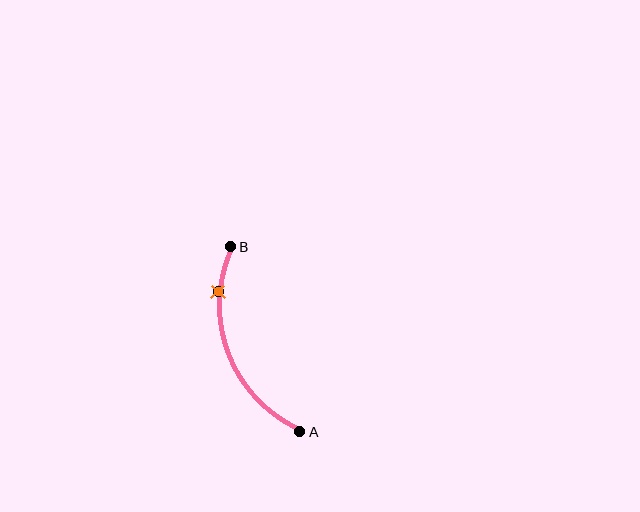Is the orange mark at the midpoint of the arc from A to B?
No. The orange mark lies on the arc but is closer to endpoint B. The arc midpoint would be at the point on the curve equidistant along the arc from both A and B.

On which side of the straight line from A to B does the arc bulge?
The arc bulges to the left of the straight line connecting A and B.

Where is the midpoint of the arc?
The arc midpoint is the point on the curve farthest from the straight line joining A and B. It sits to the left of that line.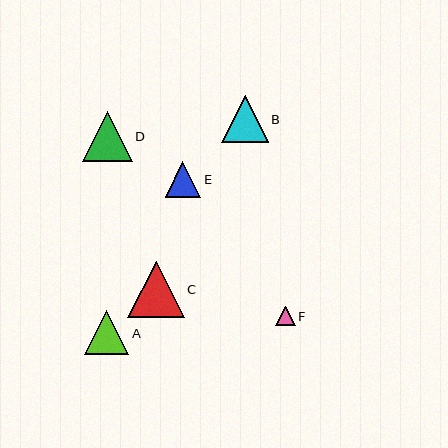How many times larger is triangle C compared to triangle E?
Triangle C is approximately 1.6 times the size of triangle E.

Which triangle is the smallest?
Triangle F is the smallest with a size of approximately 20 pixels.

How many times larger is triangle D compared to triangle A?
Triangle D is approximately 1.1 times the size of triangle A.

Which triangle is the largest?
Triangle C is the largest with a size of approximately 56 pixels.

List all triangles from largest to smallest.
From largest to smallest: C, D, B, A, E, F.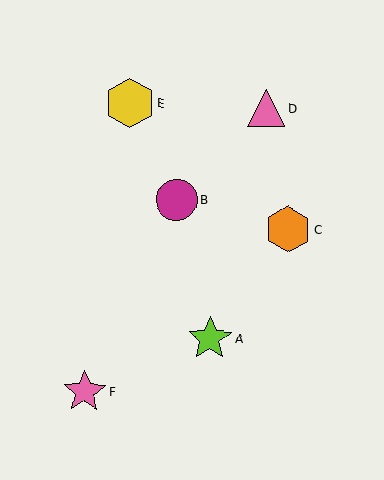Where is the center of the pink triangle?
The center of the pink triangle is at (266, 108).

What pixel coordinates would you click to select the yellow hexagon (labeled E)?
Click at (130, 103) to select the yellow hexagon E.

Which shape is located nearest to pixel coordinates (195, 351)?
The lime star (labeled A) at (210, 339) is nearest to that location.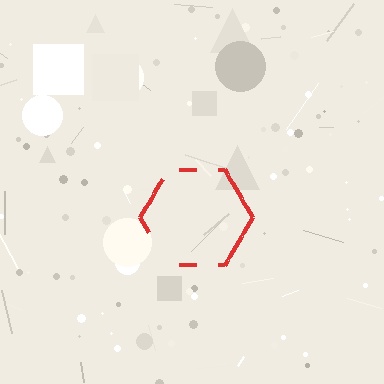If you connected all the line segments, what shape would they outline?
They would outline a hexagon.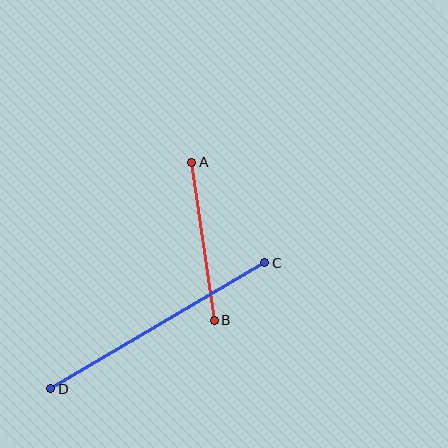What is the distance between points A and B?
The distance is approximately 160 pixels.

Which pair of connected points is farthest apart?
Points C and D are farthest apart.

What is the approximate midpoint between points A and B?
The midpoint is at approximately (203, 241) pixels.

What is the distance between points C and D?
The distance is approximately 248 pixels.